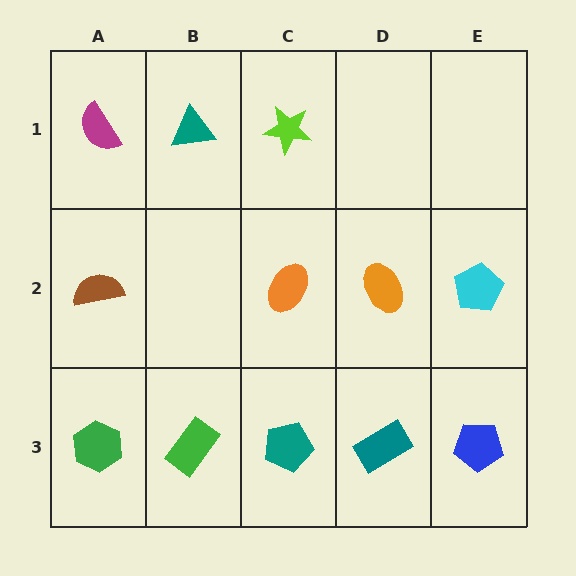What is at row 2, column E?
A cyan pentagon.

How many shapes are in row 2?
4 shapes.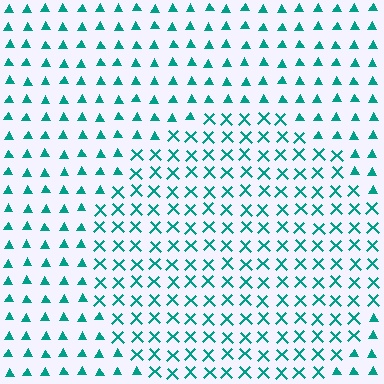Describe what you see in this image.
The image is filled with small teal elements arranged in a uniform grid. A circle-shaped region contains X marks, while the surrounding area contains triangles. The boundary is defined purely by the change in element shape.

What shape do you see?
I see a circle.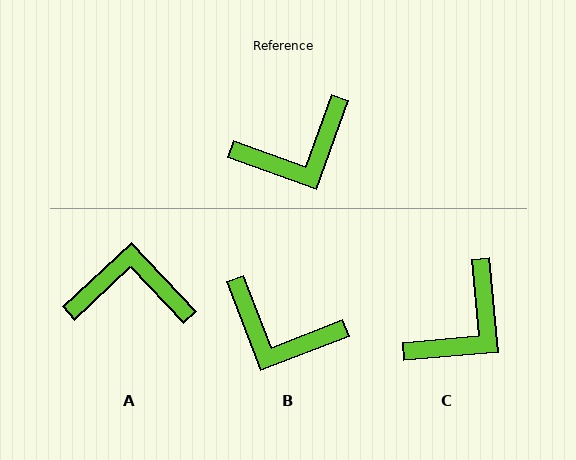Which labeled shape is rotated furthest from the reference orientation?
A, about 153 degrees away.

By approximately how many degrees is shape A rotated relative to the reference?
Approximately 153 degrees counter-clockwise.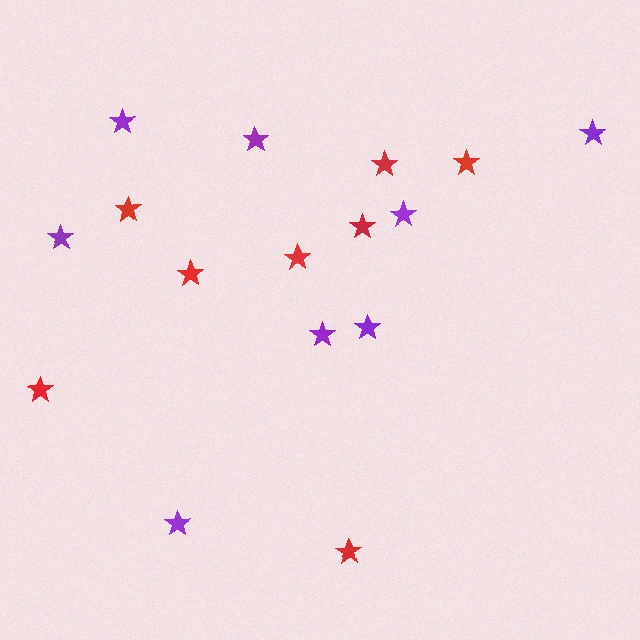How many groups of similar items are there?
There are 2 groups: one group of purple stars (8) and one group of red stars (8).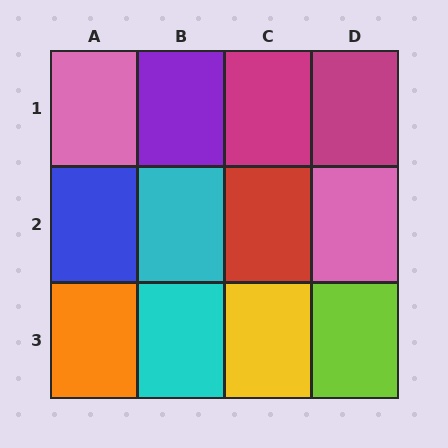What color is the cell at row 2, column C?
Red.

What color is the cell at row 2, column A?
Blue.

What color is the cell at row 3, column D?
Lime.